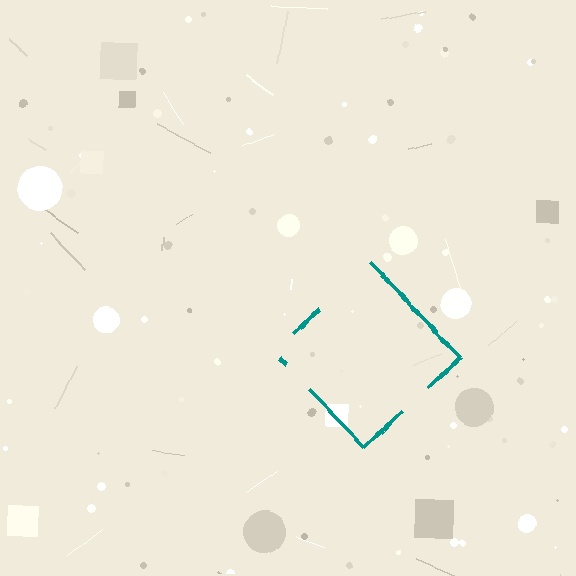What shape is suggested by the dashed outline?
The dashed outline suggests a diamond.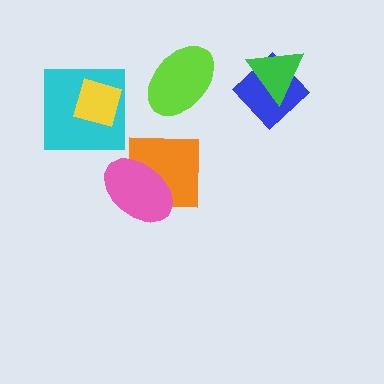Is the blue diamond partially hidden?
Yes, it is partially covered by another shape.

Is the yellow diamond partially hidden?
No, no other shape covers it.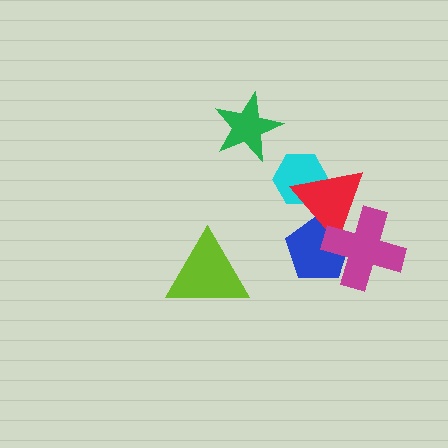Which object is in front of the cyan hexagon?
The red triangle is in front of the cyan hexagon.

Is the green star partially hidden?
No, no other shape covers it.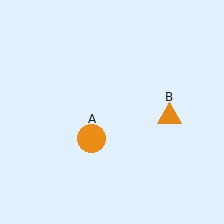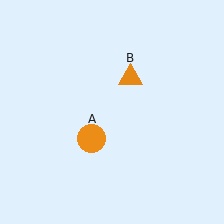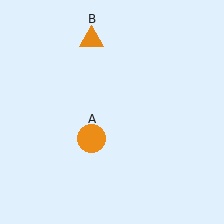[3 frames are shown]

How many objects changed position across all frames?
1 object changed position: orange triangle (object B).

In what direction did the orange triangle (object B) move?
The orange triangle (object B) moved up and to the left.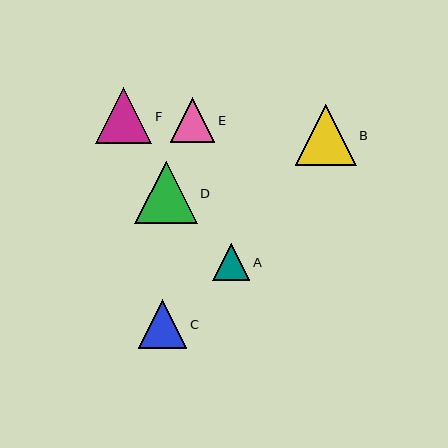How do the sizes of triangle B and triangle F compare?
Triangle B and triangle F are approximately the same size.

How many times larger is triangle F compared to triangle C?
Triangle F is approximately 1.2 times the size of triangle C.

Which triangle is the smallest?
Triangle A is the smallest with a size of approximately 37 pixels.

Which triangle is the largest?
Triangle D is the largest with a size of approximately 63 pixels.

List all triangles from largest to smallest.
From largest to smallest: D, B, F, C, E, A.